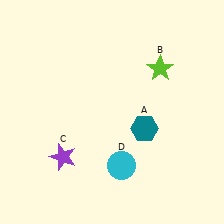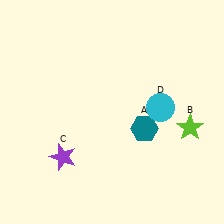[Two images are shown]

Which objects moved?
The objects that moved are: the lime star (B), the cyan circle (D).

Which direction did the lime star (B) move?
The lime star (B) moved down.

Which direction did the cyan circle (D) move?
The cyan circle (D) moved up.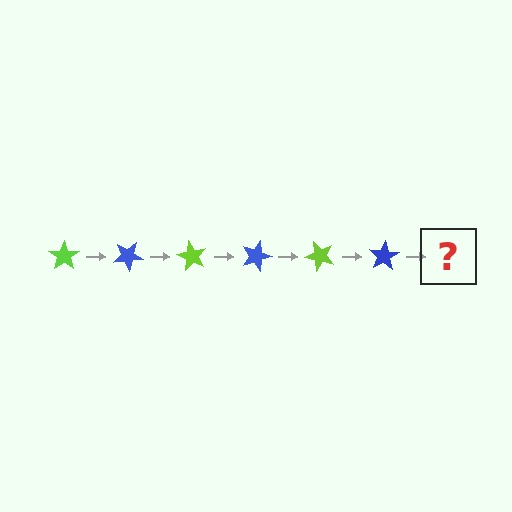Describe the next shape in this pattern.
It should be a lime star, rotated 180 degrees from the start.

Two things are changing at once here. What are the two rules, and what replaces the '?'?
The two rules are that it rotates 30 degrees each step and the color cycles through lime and blue. The '?' should be a lime star, rotated 180 degrees from the start.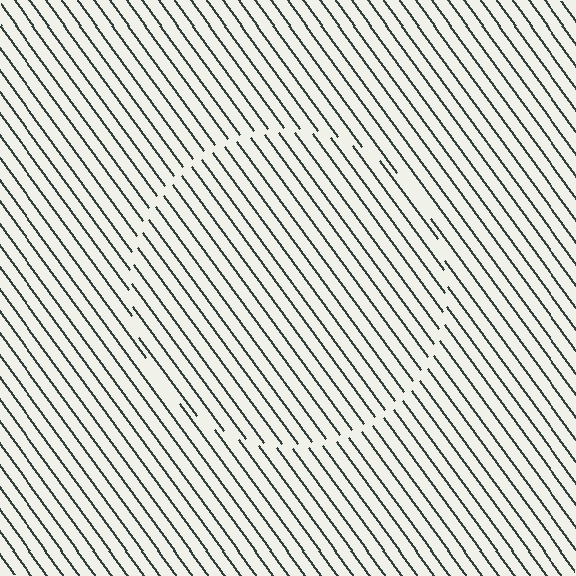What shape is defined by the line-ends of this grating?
An illusory circle. The interior of the shape contains the same grating, shifted by half a period — the contour is defined by the phase discontinuity where line-ends from the inner and outer gratings abut.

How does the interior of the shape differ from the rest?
The interior of the shape contains the same grating, shifted by half a period — the contour is defined by the phase discontinuity where line-ends from the inner and outer gratings abut.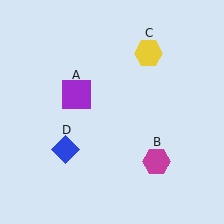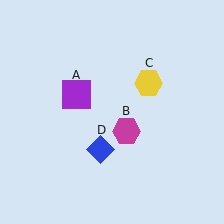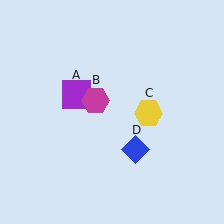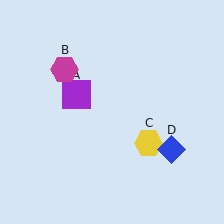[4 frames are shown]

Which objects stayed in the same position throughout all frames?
Purple square (object A) remained stationary.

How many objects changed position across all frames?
3 objects changed position: magenta hexagon (object B), yellow hexagon (object C), blue diamond (object D).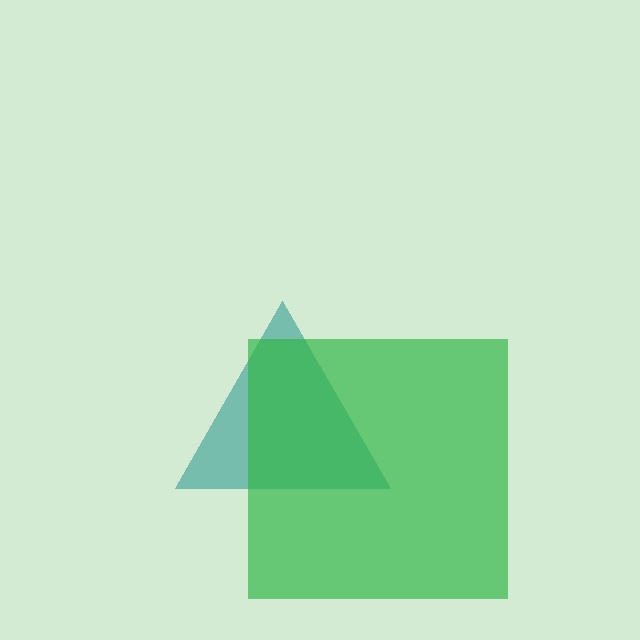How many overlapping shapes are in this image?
There are 2 overlapping shapes in the image.